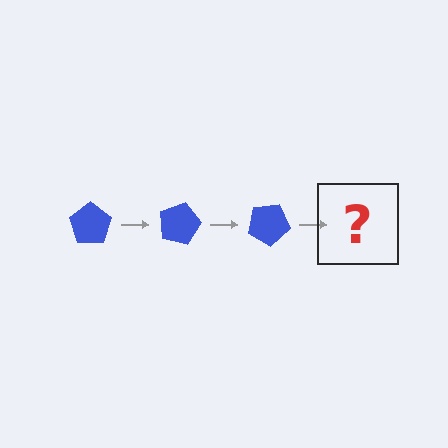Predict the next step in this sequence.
The next step is a blue pentagon rotated 45 degrees.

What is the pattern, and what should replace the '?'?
The pattern is that the pentagon rotates 15 degrees each step. The '?' should be a blue pentagon rotated 45 degrees.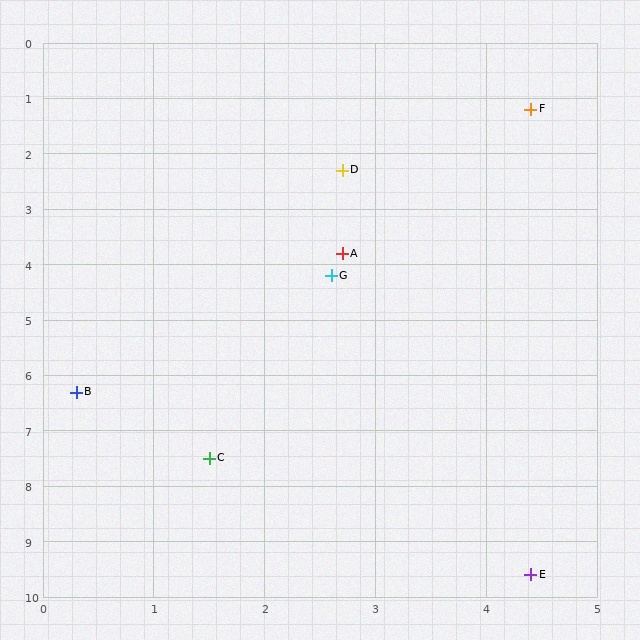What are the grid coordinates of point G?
Point G is at approximately (2.6, 4.2).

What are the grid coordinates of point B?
Point B is at approximately (0.3, 6.3).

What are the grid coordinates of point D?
Point D is at approximately (2.7, 2.3).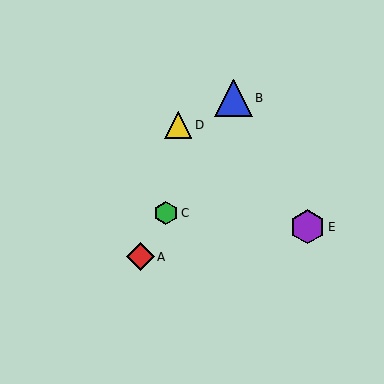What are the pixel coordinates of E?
Object E is at (308, 227).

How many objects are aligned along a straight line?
3 objects (A, B, C) are aligned along a straight line.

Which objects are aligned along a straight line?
Objects A, B, C are aligned along a straight line.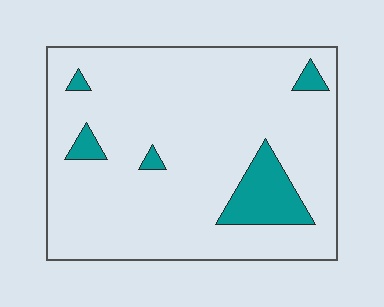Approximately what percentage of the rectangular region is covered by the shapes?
Approximately 10%.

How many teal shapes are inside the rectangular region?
5.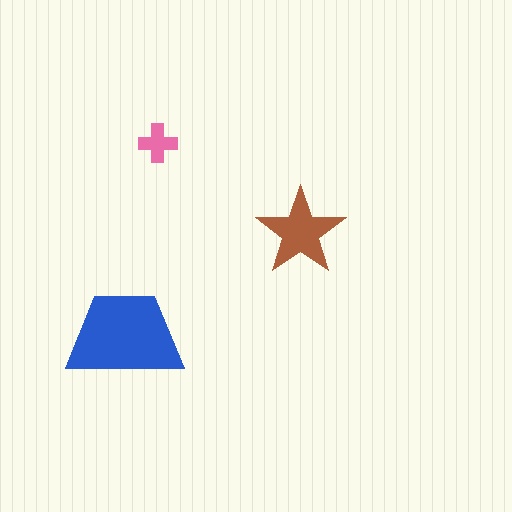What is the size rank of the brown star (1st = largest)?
2nd.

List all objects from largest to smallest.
The blue trapezoid, the brown star, the pink cross.